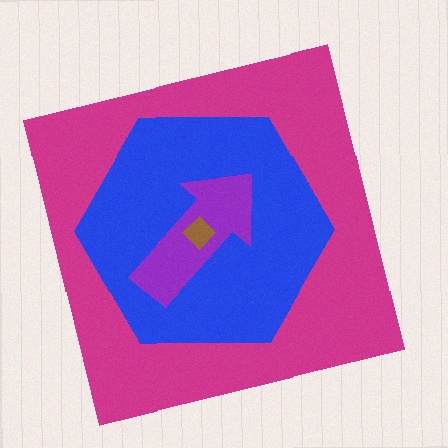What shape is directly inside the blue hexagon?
The purple arrow.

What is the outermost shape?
The magenta square.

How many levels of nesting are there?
4.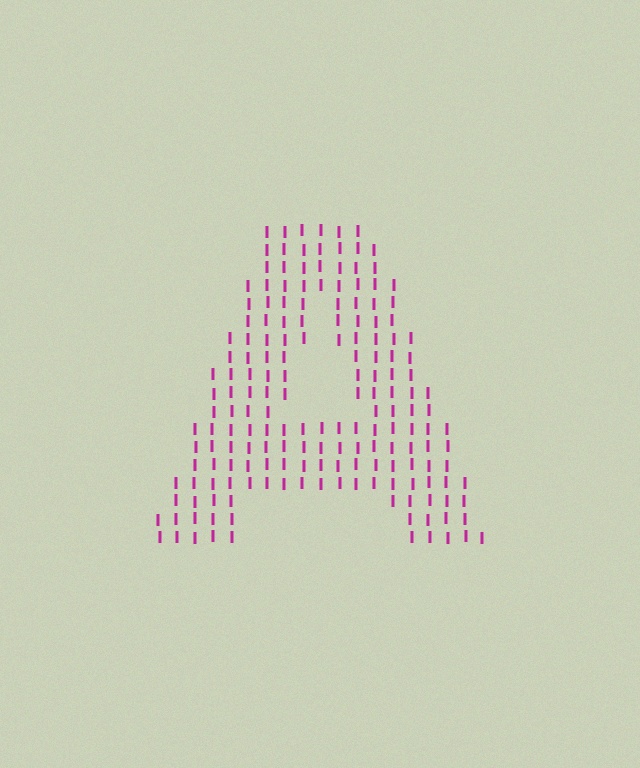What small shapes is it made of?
It is made of small letter I's.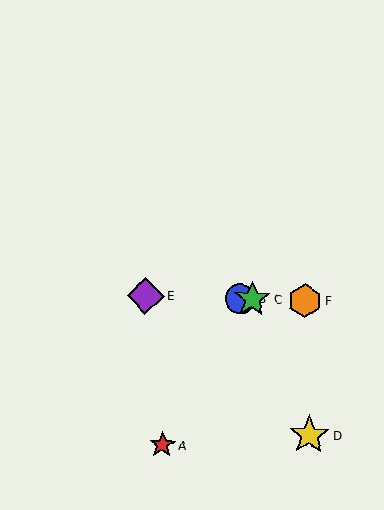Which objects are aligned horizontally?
Objects B, C, E, F are aligned horizontally.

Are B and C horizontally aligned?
Yes, both are at y≈299.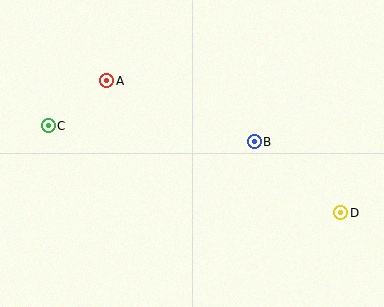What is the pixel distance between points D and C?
The distance between D and C is 305 pixels.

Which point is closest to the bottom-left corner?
Point C is closest to the bottom-left corner.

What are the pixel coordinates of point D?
Point D is at (341, 213).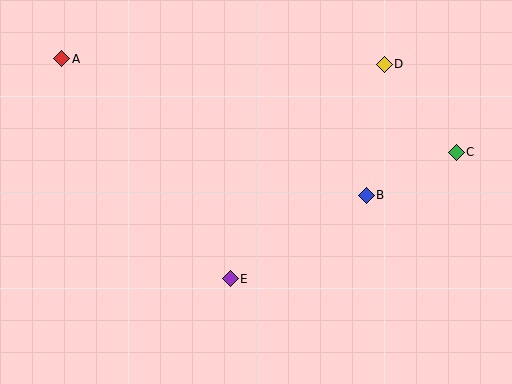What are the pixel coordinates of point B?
Point B is at (366, 196).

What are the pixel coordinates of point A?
Point A is at (62, 59).